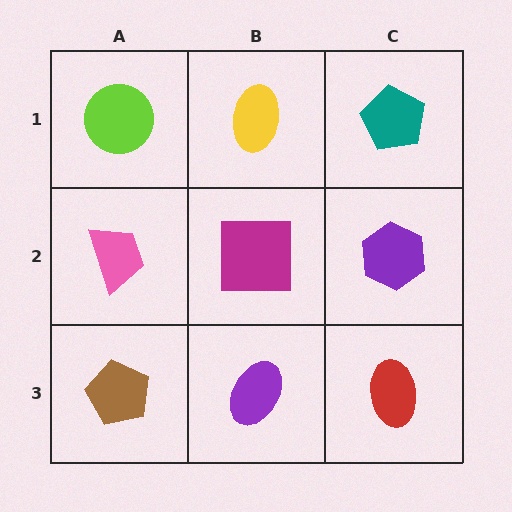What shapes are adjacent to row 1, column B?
A magenta square (row 2, column B), a lime circle (row 1, column A), a teal pentagon (row 1, column C).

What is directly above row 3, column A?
A pink trapezoid.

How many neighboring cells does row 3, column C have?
2.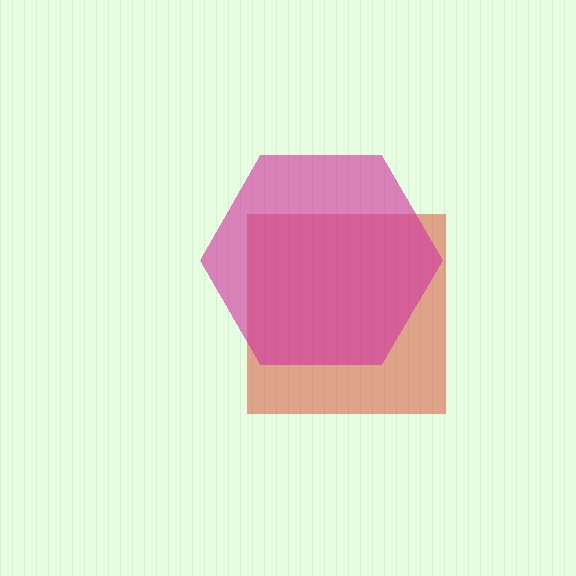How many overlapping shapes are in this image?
There are 2 overlapping shapes in the image.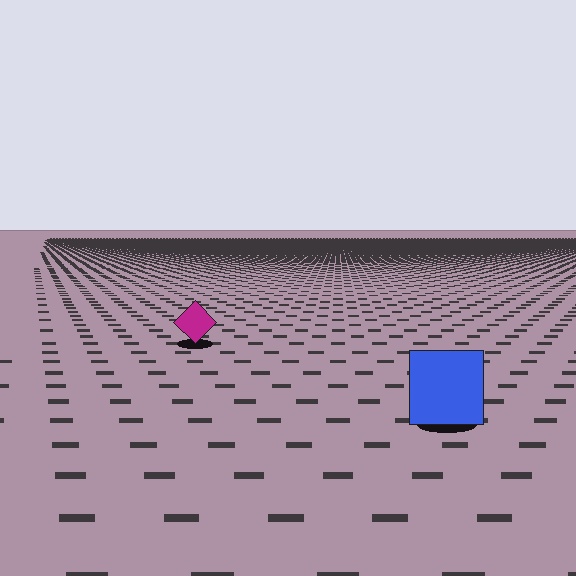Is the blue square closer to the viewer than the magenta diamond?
Yes. The blue square is closer — you can tell from the texture gradient: the ground texture is coarser near it.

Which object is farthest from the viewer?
The magenta diamond is farthest from the viewer. It appears smaller and the ground texture around it is denser.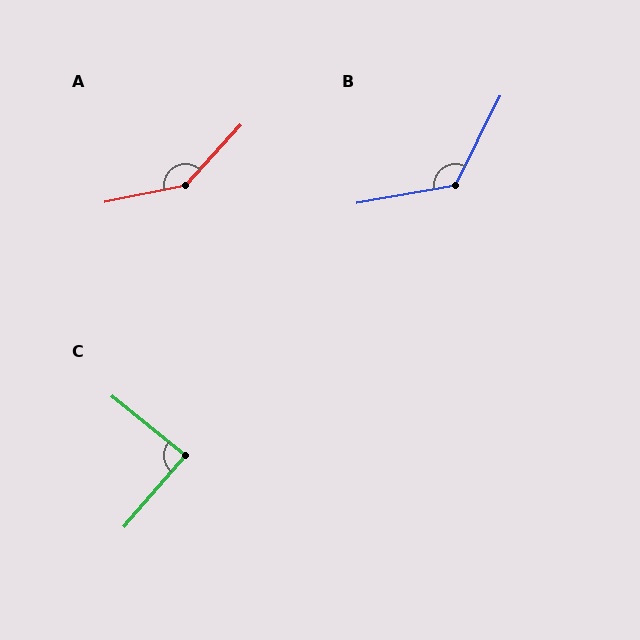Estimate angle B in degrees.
Approximately 126 degrees.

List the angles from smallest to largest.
C (88°), B (126°), A (144°).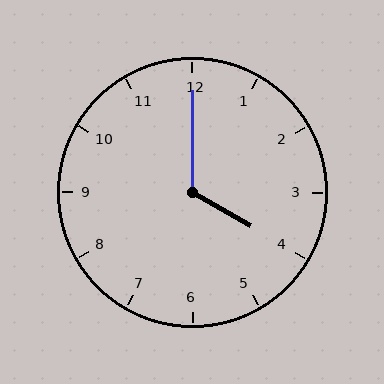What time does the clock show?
4:00.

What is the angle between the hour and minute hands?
Approximately 120 degrees.